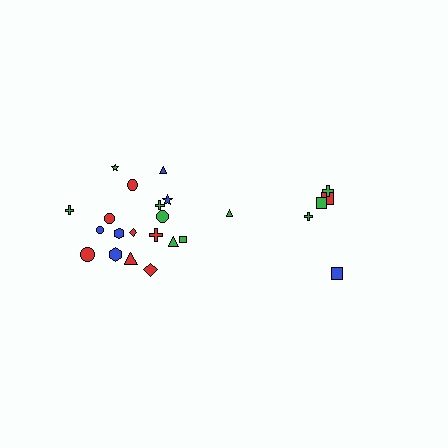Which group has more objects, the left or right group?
The left group.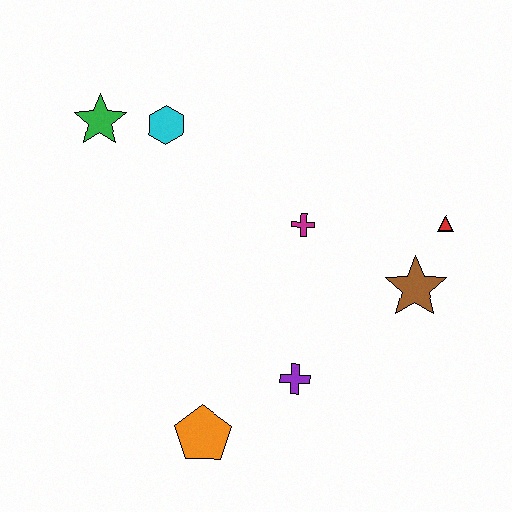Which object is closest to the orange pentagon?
The purple cross is closest to the orange pentagon.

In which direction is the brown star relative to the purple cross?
The brown star is to the right of the purple cross.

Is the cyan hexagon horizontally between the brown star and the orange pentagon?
No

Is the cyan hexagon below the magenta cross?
No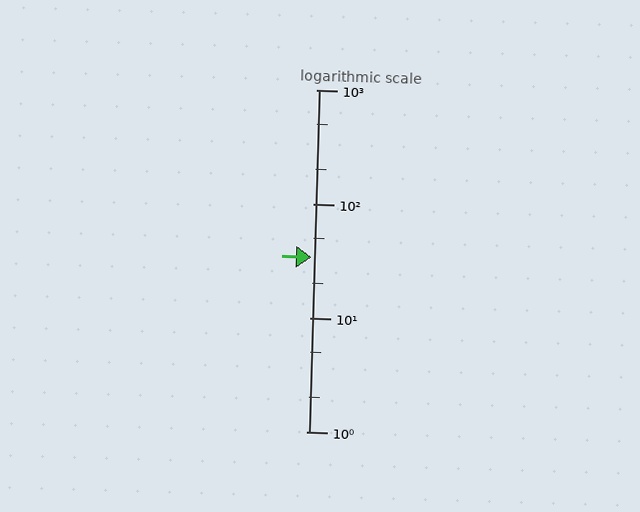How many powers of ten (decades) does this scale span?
The scale spans 3 decades, from 1 to 1000.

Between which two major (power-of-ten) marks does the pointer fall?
The pointer is between 10 and 100.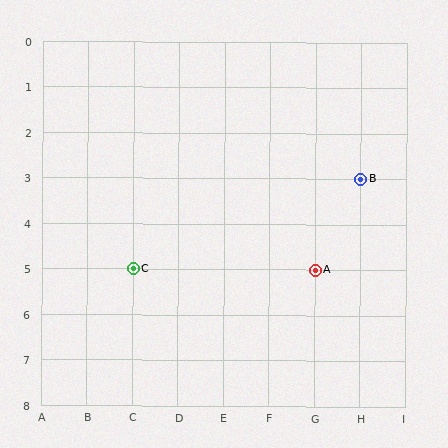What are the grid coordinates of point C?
Point C is at grid coordinates (C, 5).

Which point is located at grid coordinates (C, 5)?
Point C is at (C, 5).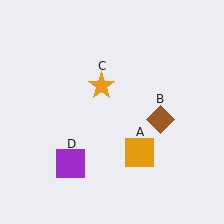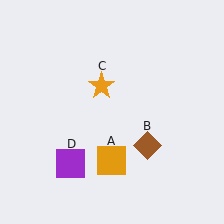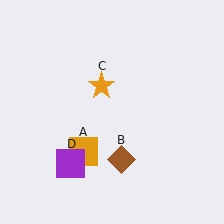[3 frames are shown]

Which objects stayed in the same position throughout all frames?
Orange star (object C) and purple square (object D) remained stationary.